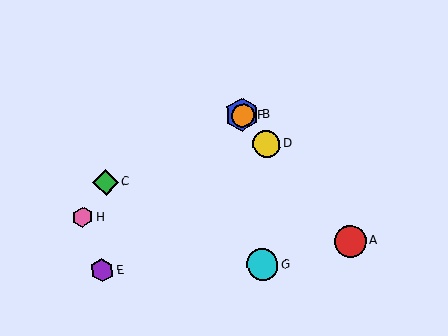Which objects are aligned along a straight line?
Objects A, B, D, F are aligned along a straight line.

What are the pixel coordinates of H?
Object H is at (83, 217).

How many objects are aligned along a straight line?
4 objects (A, B, D, F) are aligned along a straight line.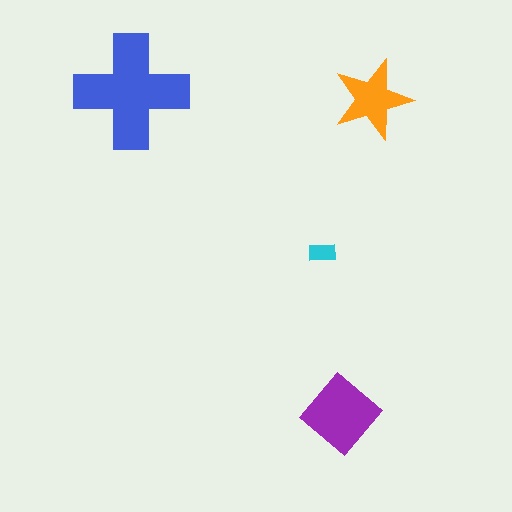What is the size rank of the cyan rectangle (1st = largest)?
4th.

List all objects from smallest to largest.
The cyan rectangle, the orange star, the purple diamond, the blue cross.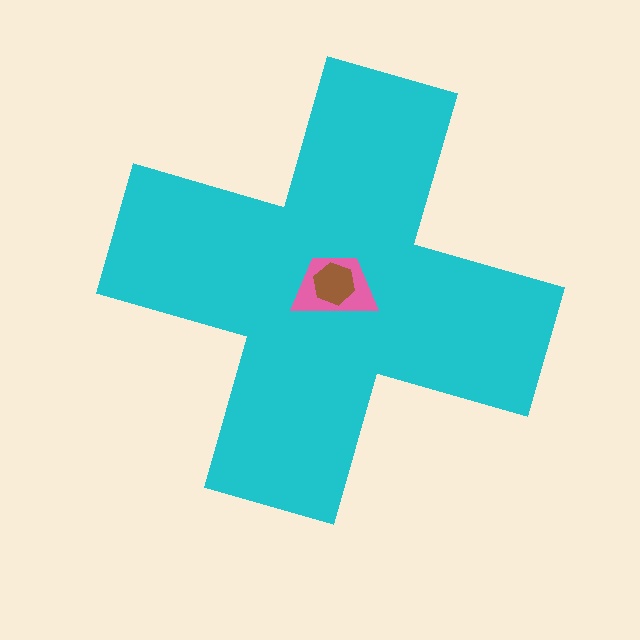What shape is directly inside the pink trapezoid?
The brown hexagon.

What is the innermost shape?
The brown hexagon.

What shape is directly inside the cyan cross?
The pink trapezoid.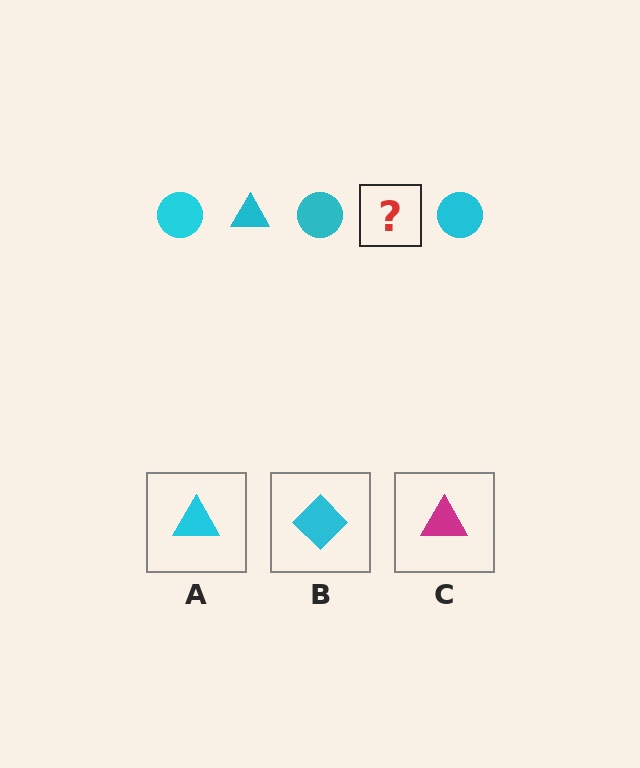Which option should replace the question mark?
Option A.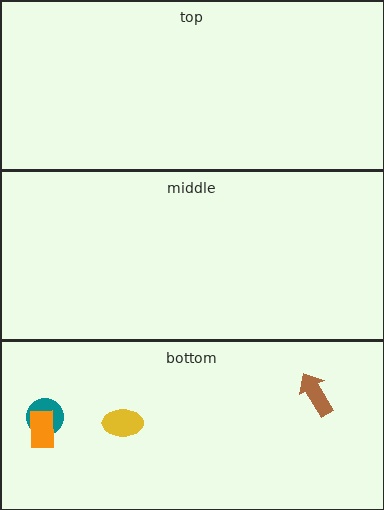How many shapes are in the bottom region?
4.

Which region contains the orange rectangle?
The bottom region.